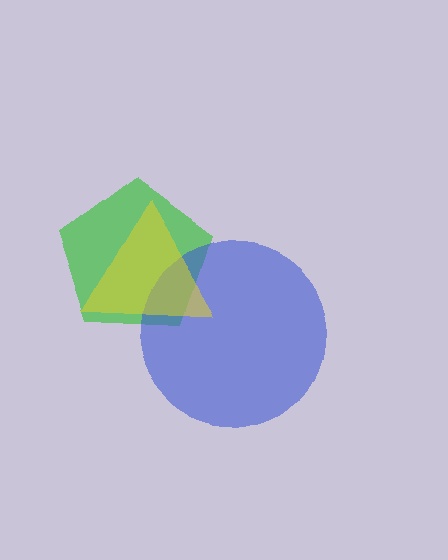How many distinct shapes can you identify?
There are 3 distinct shapes: a green pentagon, a blue circle, a yellow triangle.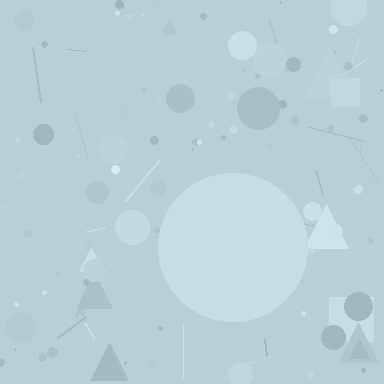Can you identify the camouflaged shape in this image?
The camouflaged shape is a circle.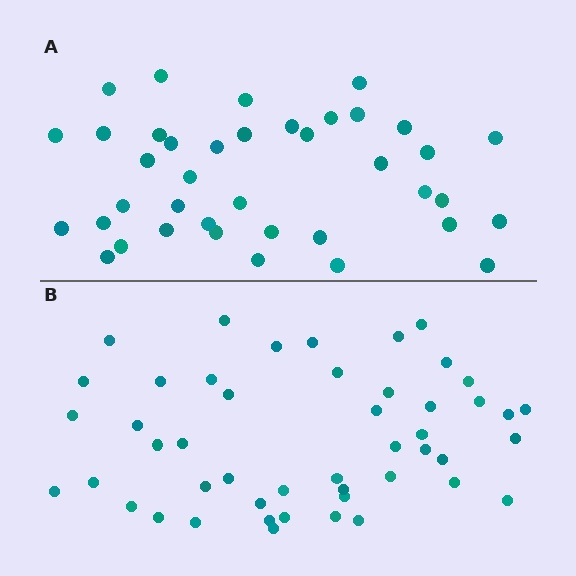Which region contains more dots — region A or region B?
Region B (the bottom region) has more dots.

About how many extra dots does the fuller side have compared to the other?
Region B has roughly 8 or so more dots than region A.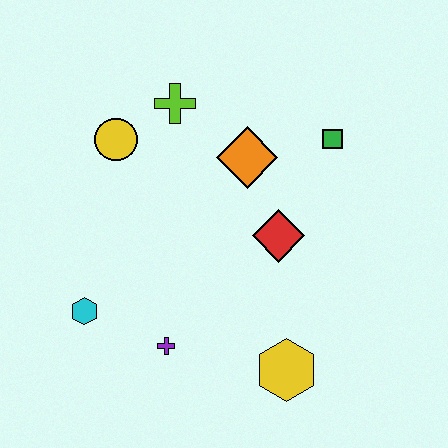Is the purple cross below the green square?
Yes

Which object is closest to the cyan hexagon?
The purple cross is closest to the cyan hexagon.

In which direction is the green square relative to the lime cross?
The green square is to the right of the lime cross.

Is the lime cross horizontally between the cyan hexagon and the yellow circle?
No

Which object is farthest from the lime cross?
The yellow hexagon is farthest from the lime cross.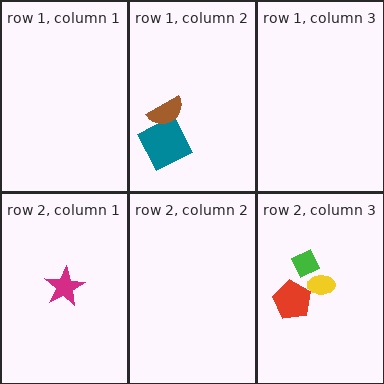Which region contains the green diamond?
The row 2, column 3 region.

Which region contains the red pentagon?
The row 2, column 3 region.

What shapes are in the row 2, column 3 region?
The red pentagon, the yellow ellipse, the green diamond.